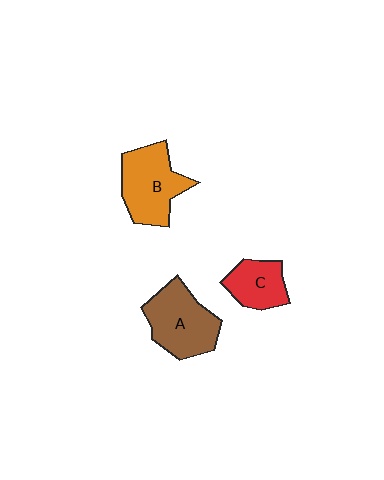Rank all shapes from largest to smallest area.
From largest to smallest: A (brown), B (orange), C (red).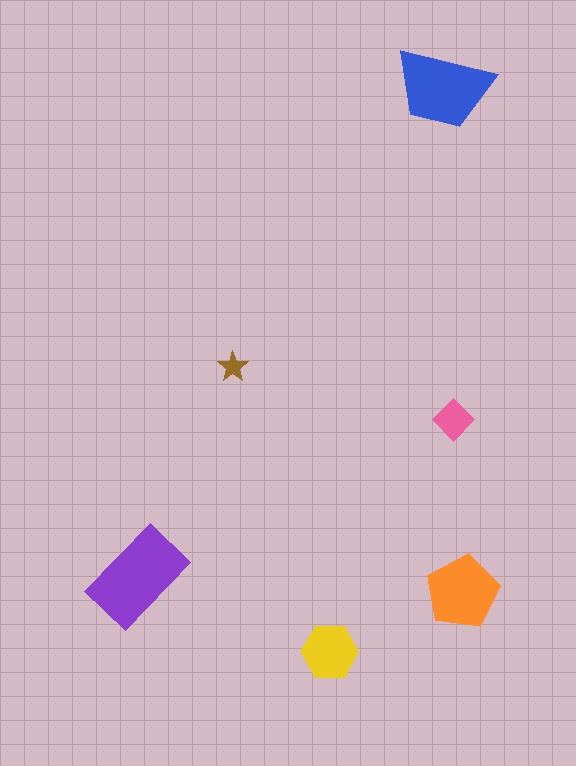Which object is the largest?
The purple rectangle.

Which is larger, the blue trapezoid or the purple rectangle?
The purple rectangle.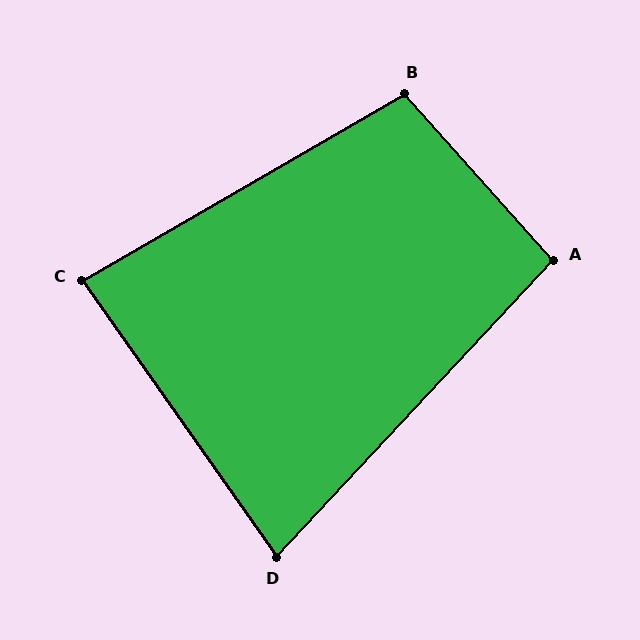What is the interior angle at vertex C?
Approximately 85 degrees (acute).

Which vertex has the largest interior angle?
B, at approximately 102 degrees.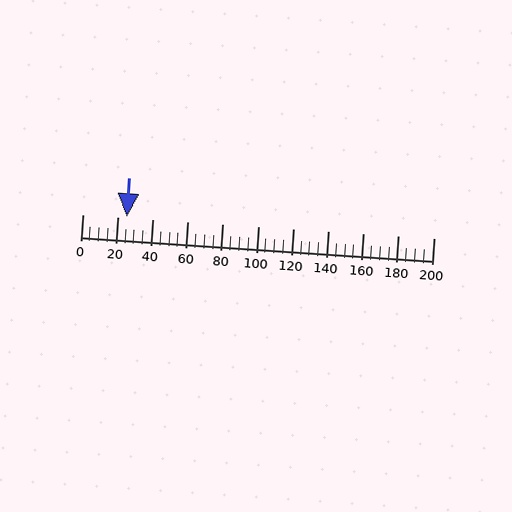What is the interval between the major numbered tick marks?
The major tick marks are spaced 20 units apart.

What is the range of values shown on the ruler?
The ruler shows values from 0 to 200.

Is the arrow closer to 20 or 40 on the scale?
The arrow is closer to 20.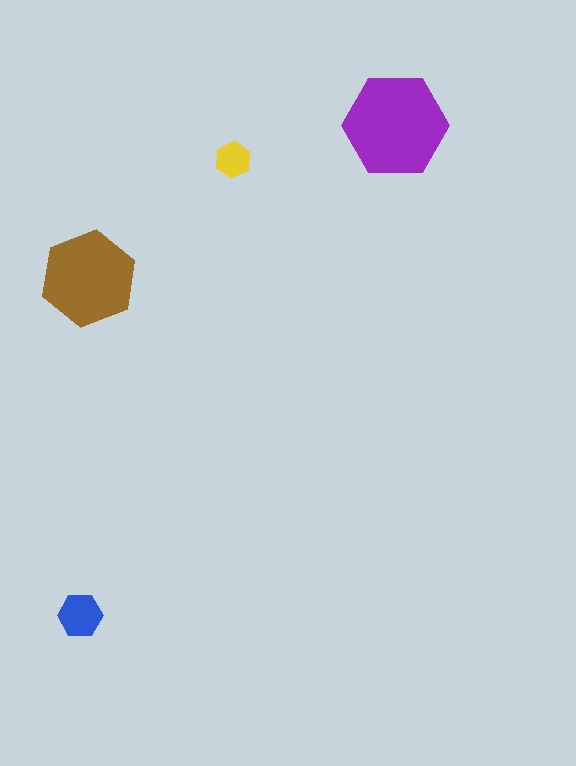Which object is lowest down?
The blue hexagon is bottommost.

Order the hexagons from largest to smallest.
the purple one, the brown one, the blue one, the yellow one.